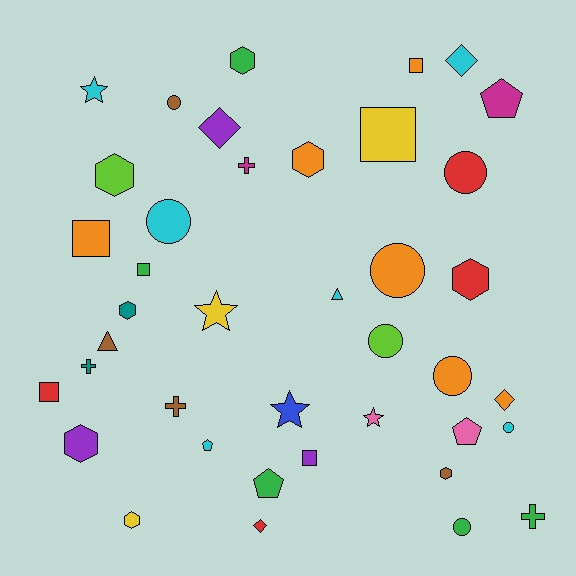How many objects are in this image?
There are 40 objects.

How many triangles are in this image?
There are 2 triangles.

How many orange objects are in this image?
There are 6 orange objects.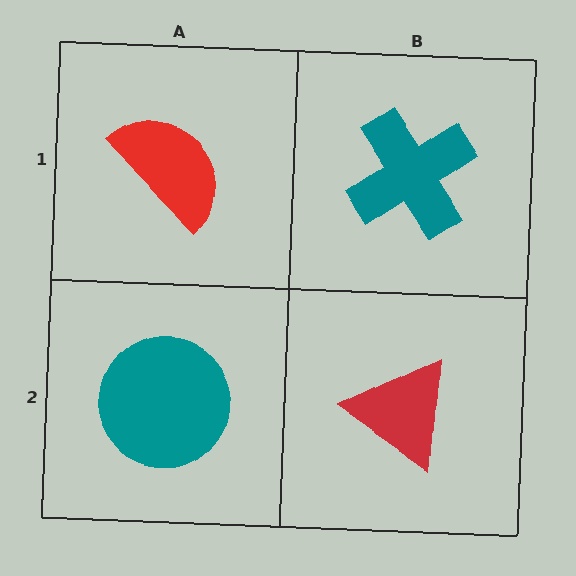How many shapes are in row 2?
2 shapes.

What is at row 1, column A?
A red semicircle.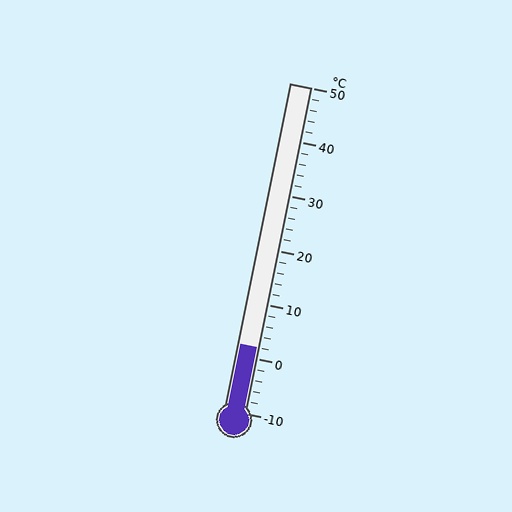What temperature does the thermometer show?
The thermometer shows approximately 2°C.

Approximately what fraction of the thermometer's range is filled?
The thermometer is filled to approximately 20% of its range.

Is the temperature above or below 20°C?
The temperature is below 20°C.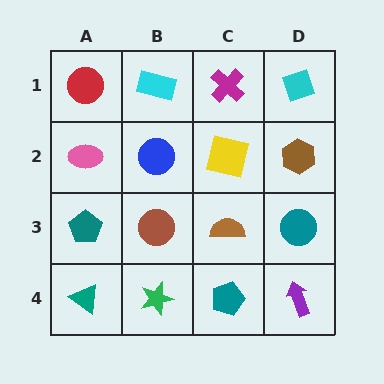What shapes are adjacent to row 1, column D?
A brown hexagon (row 2, column D), a magenta cross (row 1, column C).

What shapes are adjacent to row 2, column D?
A cyan diamond (row 1, column D), a teal circle (row 3, column D), a yellow square (row 2, column C).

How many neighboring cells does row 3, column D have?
3.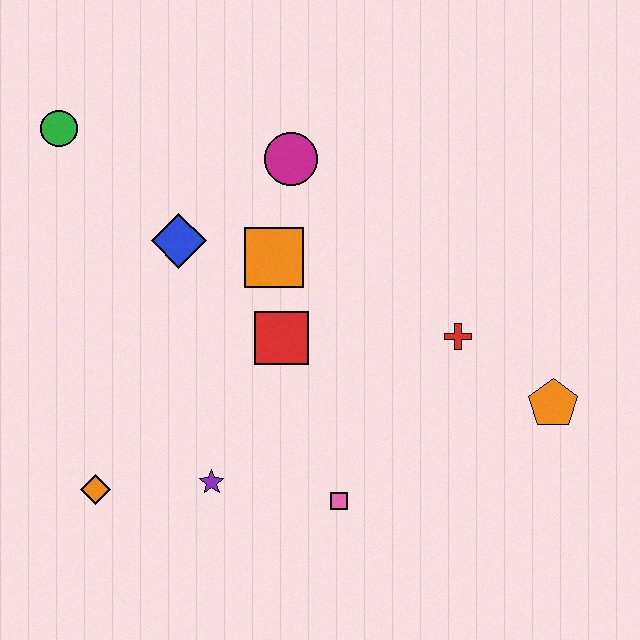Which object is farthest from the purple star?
The green circle is farthest from the purple star.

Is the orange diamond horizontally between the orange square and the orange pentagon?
No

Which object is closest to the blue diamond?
The orange square is closest to the blue diamond.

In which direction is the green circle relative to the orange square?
The green circle is to the left of the orange square.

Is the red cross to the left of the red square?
No